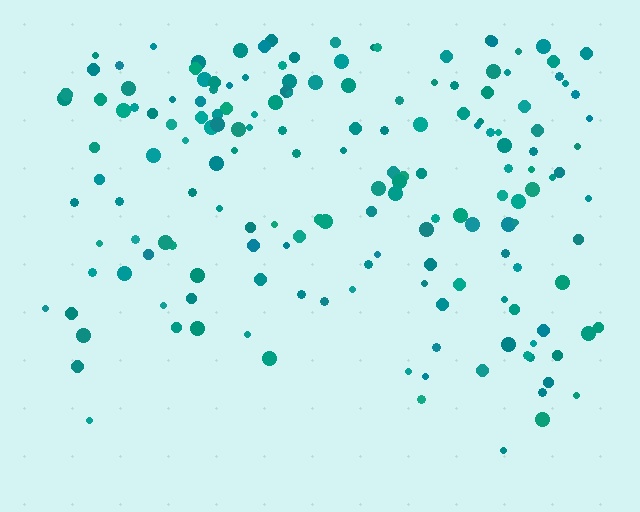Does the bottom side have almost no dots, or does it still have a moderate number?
Still a moderate number, just noticeably fewer than the top.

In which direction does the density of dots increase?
From bottom to top, with the top side densest.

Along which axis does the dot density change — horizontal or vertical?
Vertical.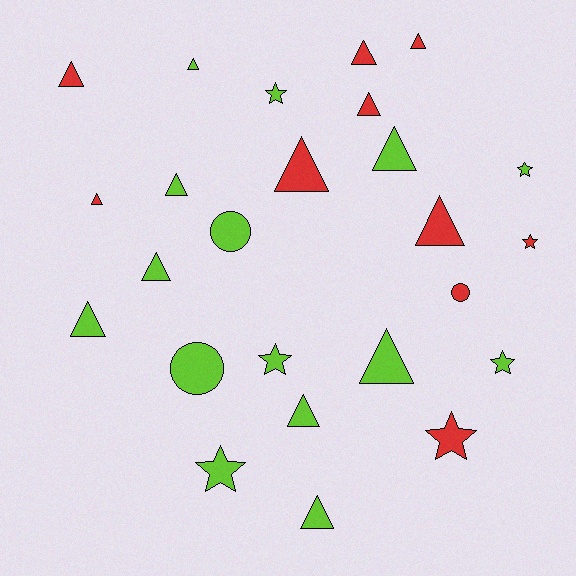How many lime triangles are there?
There are 8 lime triangles.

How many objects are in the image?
There are 25 objects.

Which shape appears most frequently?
Triangle, with 15 objects.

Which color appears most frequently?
Lime, with 15 objects.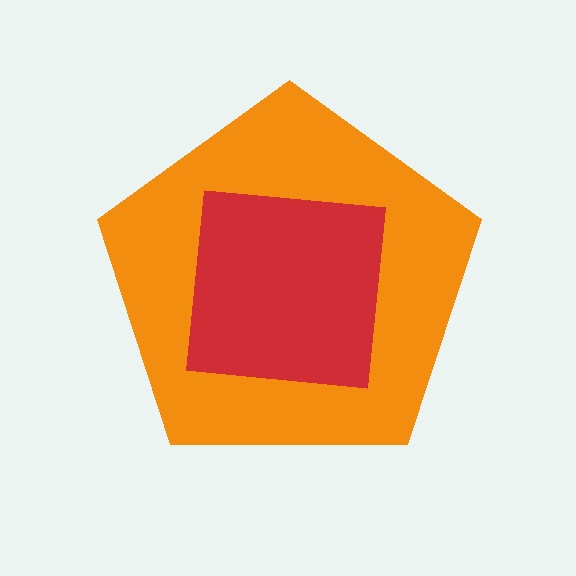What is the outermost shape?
The orange pentagon.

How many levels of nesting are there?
2.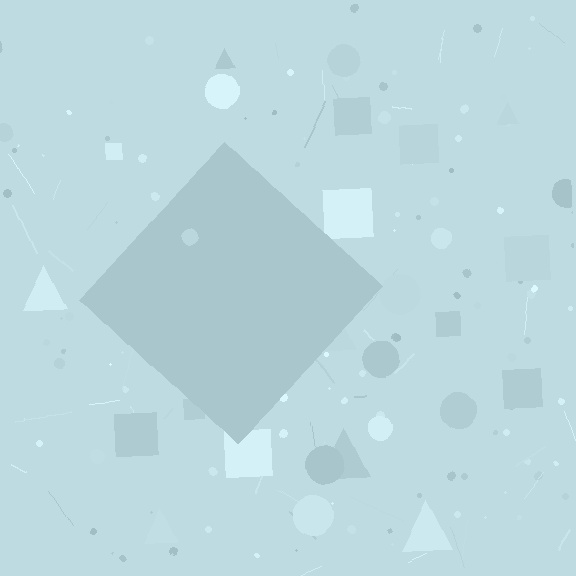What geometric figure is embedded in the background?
A diamond is embedded in the background.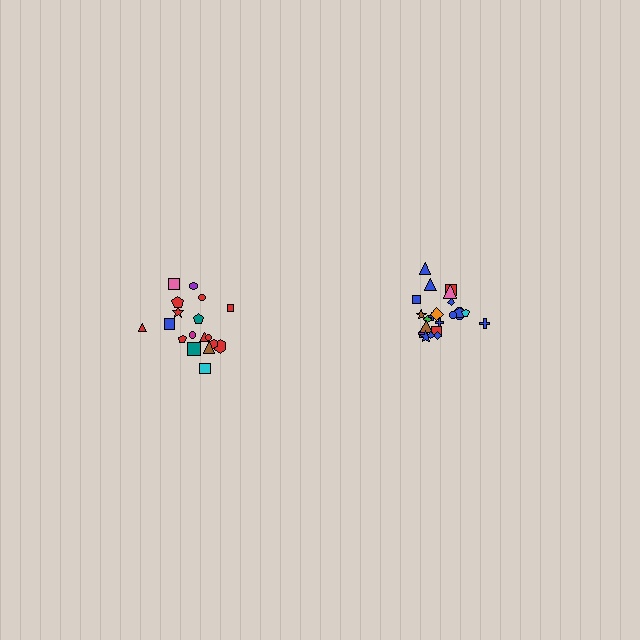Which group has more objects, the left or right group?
The right group.